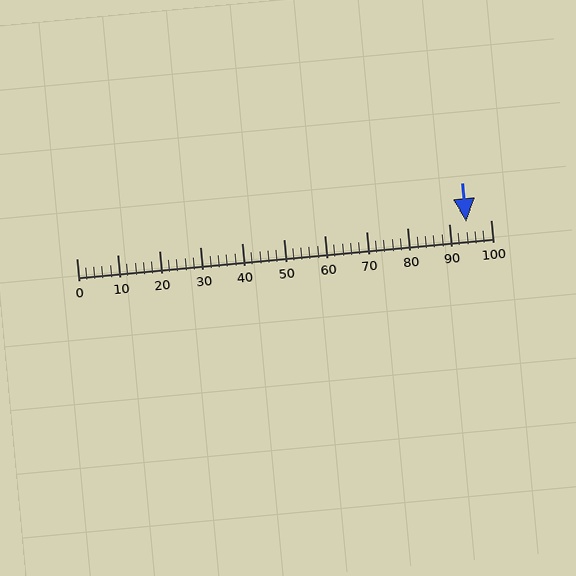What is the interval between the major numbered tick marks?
The major tick marks are spaced 10 units apart.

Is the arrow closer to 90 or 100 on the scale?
The arrow is closer to 90.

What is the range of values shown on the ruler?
The ruler shows values from 0 to 100.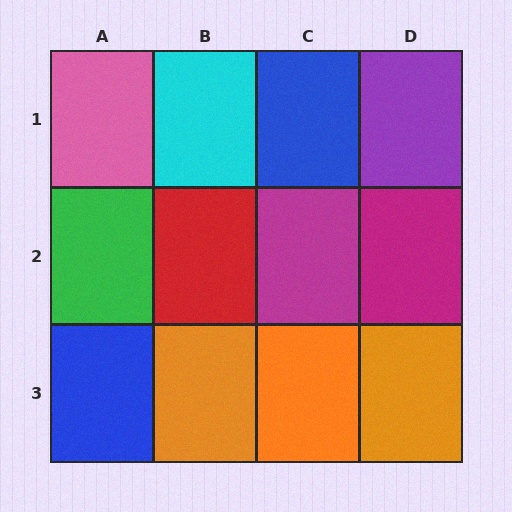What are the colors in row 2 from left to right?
Green, red, magenta, magenta.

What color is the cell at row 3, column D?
Orange.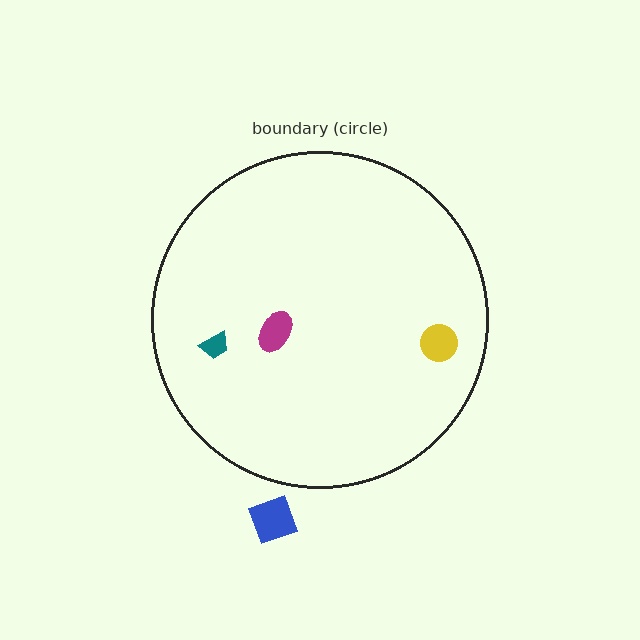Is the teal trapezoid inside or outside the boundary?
Inside.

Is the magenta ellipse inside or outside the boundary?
Inside.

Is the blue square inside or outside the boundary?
Outside.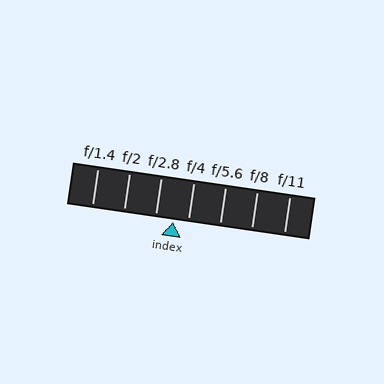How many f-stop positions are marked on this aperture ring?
There are 7 f-stop positions marked.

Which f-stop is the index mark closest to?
The index mark is closest to f/4.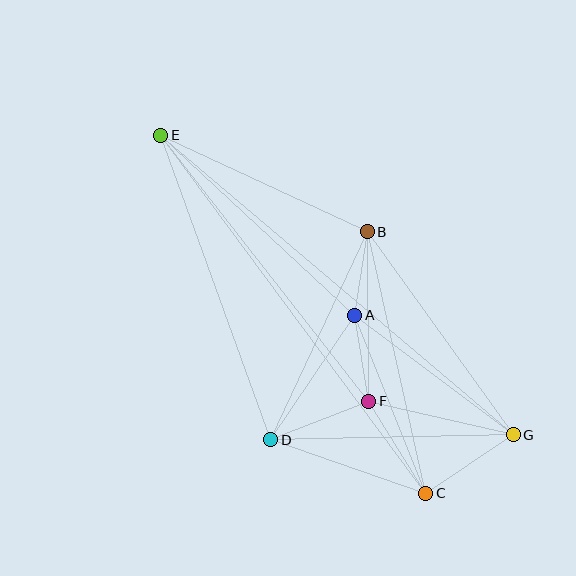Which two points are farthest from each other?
Points E and G are farthest from each other.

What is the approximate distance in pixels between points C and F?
The distance between C and F is approximately 108 pixels.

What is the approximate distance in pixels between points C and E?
The distance between C and E is approximately 445 pixels.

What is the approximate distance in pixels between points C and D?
The distance between C and D is approximately 164 pixels.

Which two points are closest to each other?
Points A and B are closest to each other.